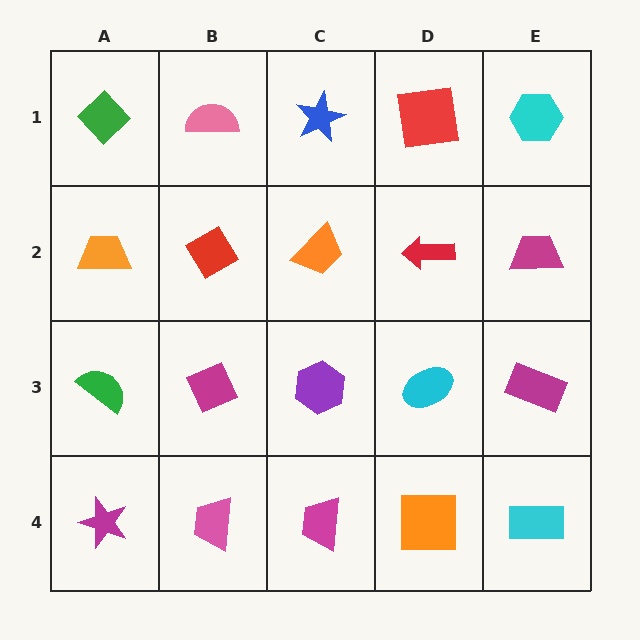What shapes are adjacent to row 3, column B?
A red diamond (row 2, column B), a pink trapezoid (row 4, column B), a green semicircle (row 3, column A), a purple hexagon (row 3, column C).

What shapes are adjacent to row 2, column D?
A red square (row 1, column D), a cyan ellipse (row 3, column D), an orange trapezoid (row 2, column C), a magenta trapezoid (row 2, column E).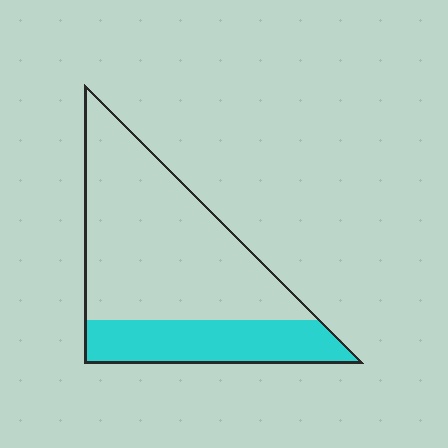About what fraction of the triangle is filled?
About one quarter (1/4).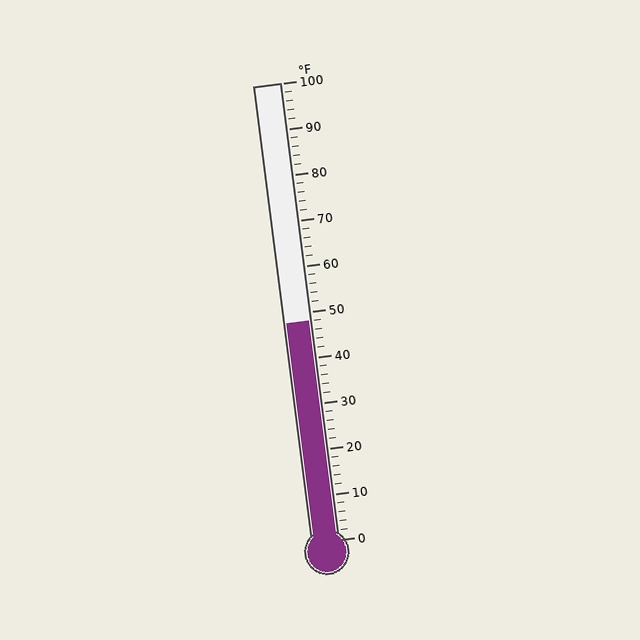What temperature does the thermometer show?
The thermometer shows approximately 48°F.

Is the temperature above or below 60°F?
The temperature is below 60°F.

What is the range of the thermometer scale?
The thermometer scale ranges from 0°F to 100°F.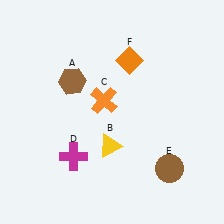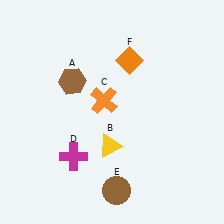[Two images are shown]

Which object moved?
The brown circle (E) moved left.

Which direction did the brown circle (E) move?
The brown circle (E) moved left.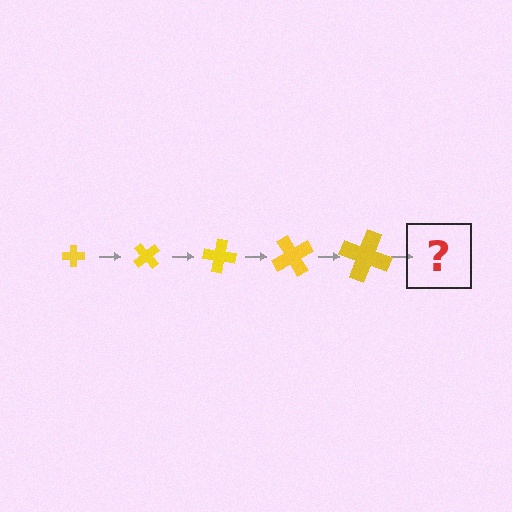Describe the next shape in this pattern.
It should be a cross, larger than the previous one and rotated 250 degrees from the start.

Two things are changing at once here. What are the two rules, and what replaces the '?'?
The two rules are that the cross grows larger each step and it rotates 50 degrees each step. The '?' should be a cross, larger than the previous one and rotated 250 degrees from the start.